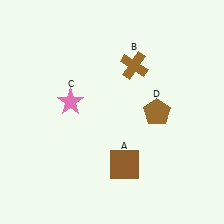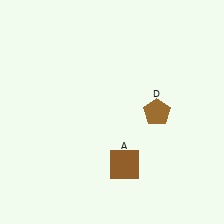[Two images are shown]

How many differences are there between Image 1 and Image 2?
There are 2 differences between the two images.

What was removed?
The pink star (C), the brown cross (B) were removed in Image 2.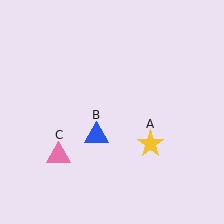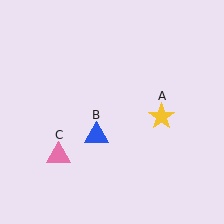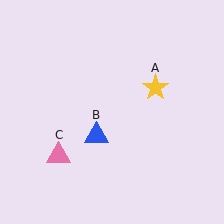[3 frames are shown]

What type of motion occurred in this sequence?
The yellow star (object A) rotated counterclockwise around the center of the scene.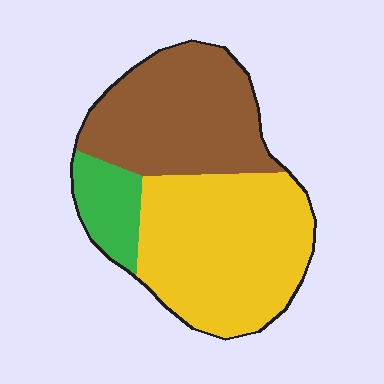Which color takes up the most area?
Yellow, at roughly 50%.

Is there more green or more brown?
Brown.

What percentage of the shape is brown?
Brown covers 39% of the shape.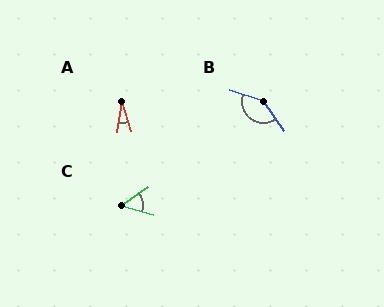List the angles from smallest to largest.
A (25°), C (51°), B (144°).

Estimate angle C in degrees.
Approximately 51 degrees.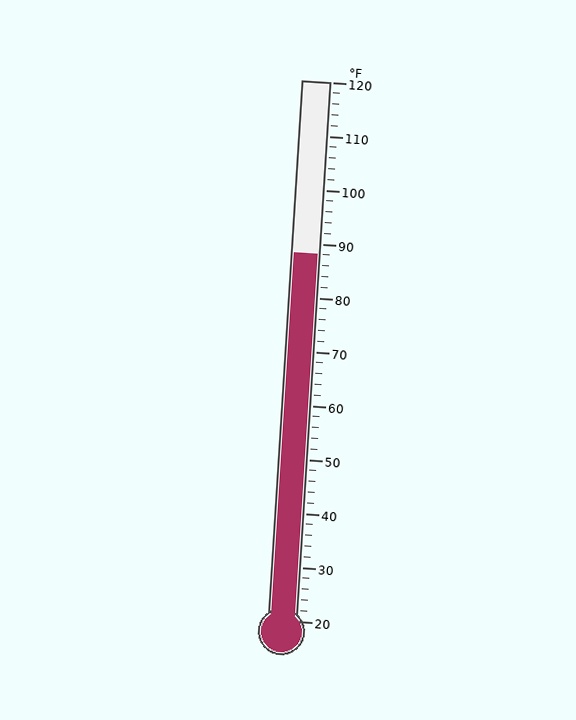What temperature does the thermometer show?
The thermometer shows approximately 88°F.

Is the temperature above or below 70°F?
The temperature is above 70°F.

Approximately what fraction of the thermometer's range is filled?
The thermometer is filled to approximately 70% of its range.